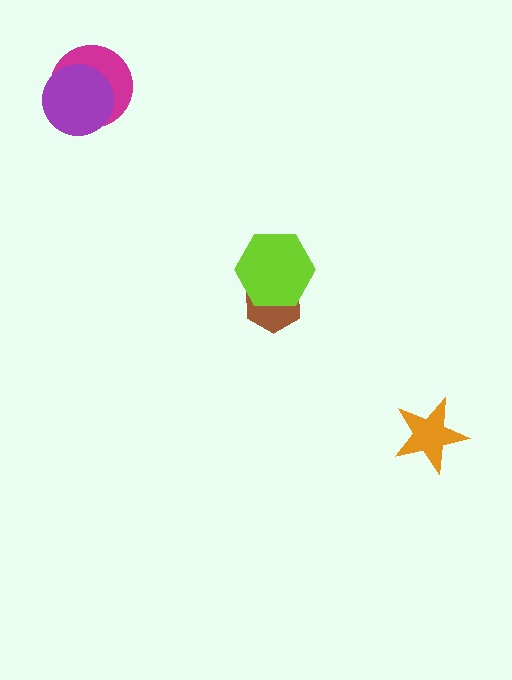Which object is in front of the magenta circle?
The purple circle is in front of the magenta circle.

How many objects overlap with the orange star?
0 objects overlap with the orange star.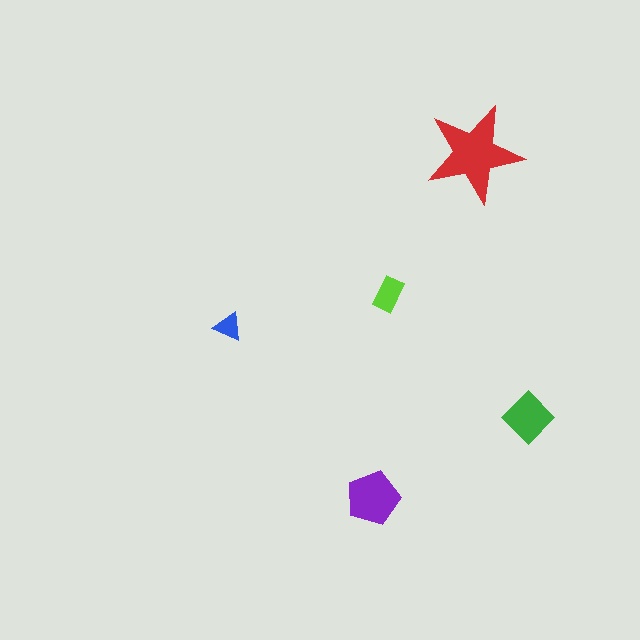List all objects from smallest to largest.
The blue triangle, the lime rectangle, the green diamond, the purple pentagon, the red star.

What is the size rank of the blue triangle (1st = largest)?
5th.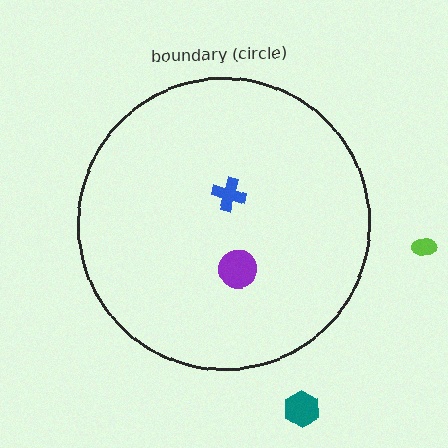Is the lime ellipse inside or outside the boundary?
Outside.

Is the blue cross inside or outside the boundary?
Inside.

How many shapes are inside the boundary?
2 inside, 2 outside.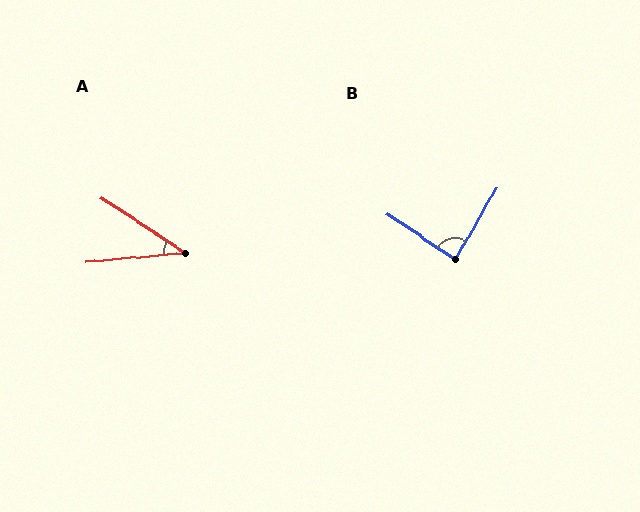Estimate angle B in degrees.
Approximately 86 degrees.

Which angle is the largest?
B, at approximately 86 degrees.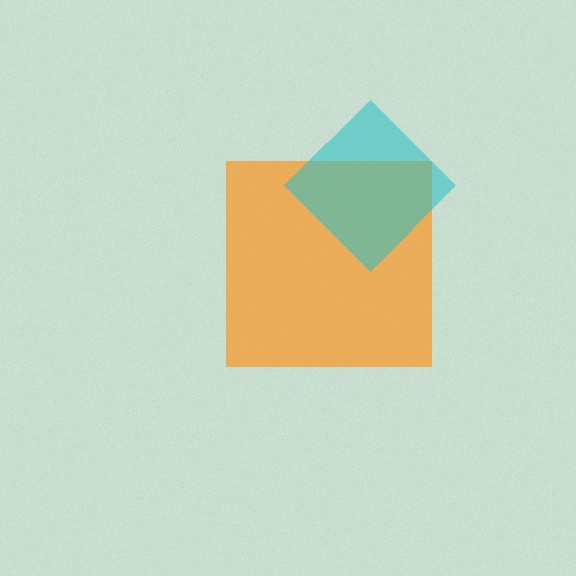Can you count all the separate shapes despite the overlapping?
Yes, there are 2 separate shapes.